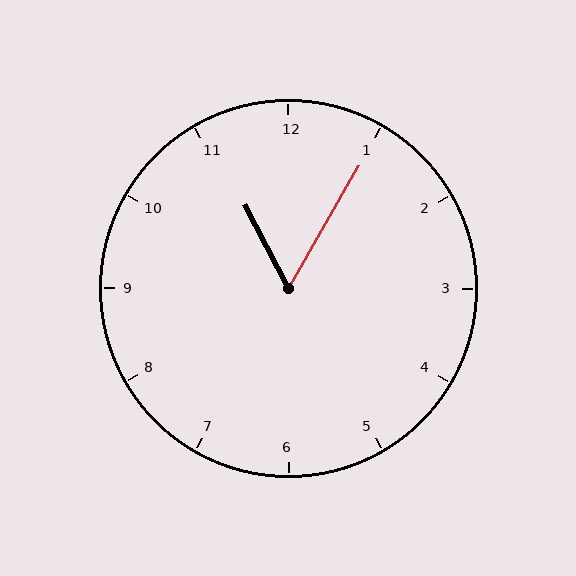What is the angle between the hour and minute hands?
Approximately 58 degrees.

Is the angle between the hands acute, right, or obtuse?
It is acute.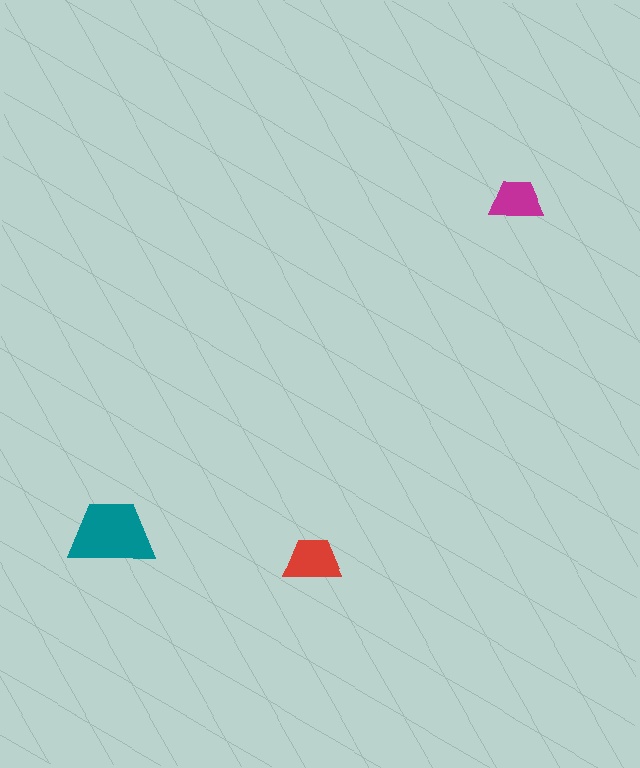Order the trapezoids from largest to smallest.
the teal one, the red one, the magenta one.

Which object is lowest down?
The red trapezoid is bottommost.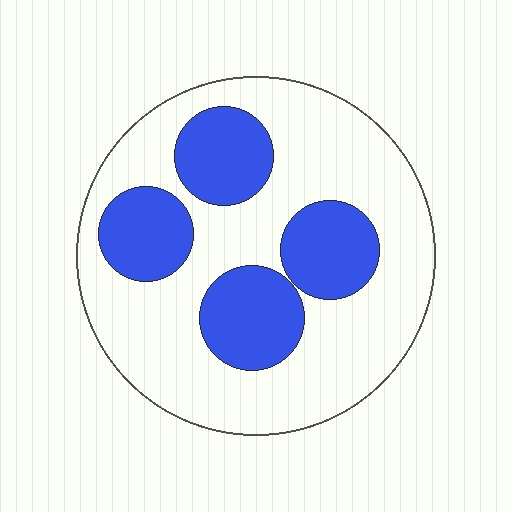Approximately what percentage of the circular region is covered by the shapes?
Approximately 30%.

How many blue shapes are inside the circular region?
4.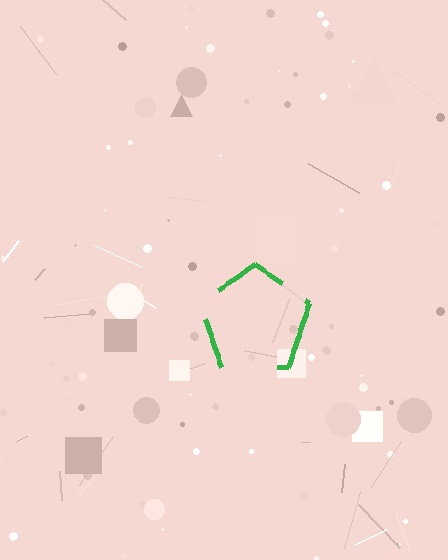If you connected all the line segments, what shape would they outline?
They would outline a pentagon.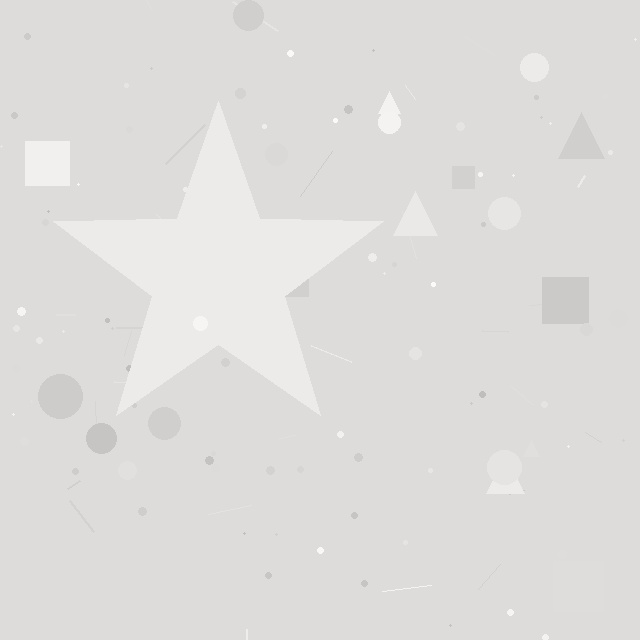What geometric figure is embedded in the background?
A star is embedded in the background.